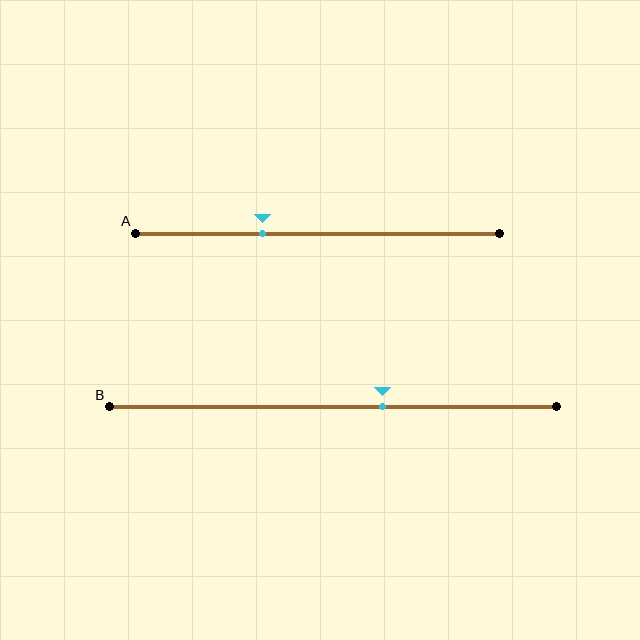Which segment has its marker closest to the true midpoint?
Segment B has its marker closest to the true midpoint.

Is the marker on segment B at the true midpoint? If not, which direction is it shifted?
No, the marker on segment B is shifted to the right by about 11% of the segment length.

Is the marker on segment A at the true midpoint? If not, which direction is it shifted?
No, the marker on segment A is shifted to the left by about 15% of the segment length.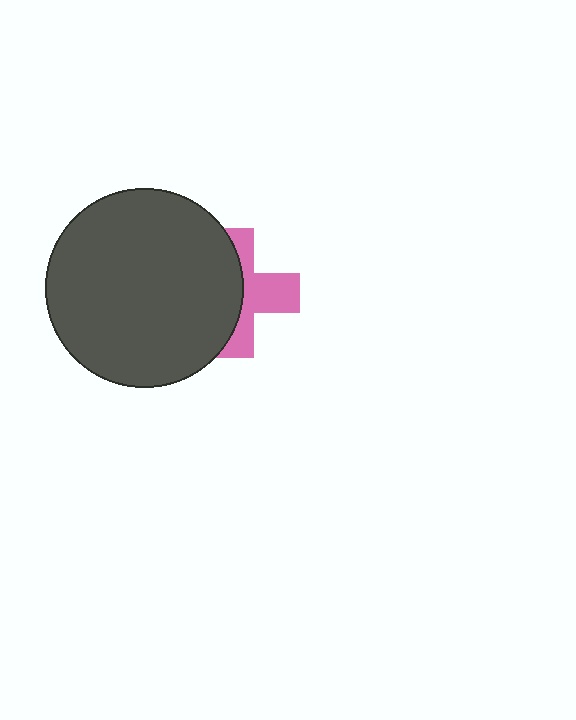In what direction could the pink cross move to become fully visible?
The pink cross could move right. That would shift it out from behind the dark gray circle entirely.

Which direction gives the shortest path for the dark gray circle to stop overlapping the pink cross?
Moving left gives the shortest separation.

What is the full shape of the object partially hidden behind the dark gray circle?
The partially hidden object is a pink cross.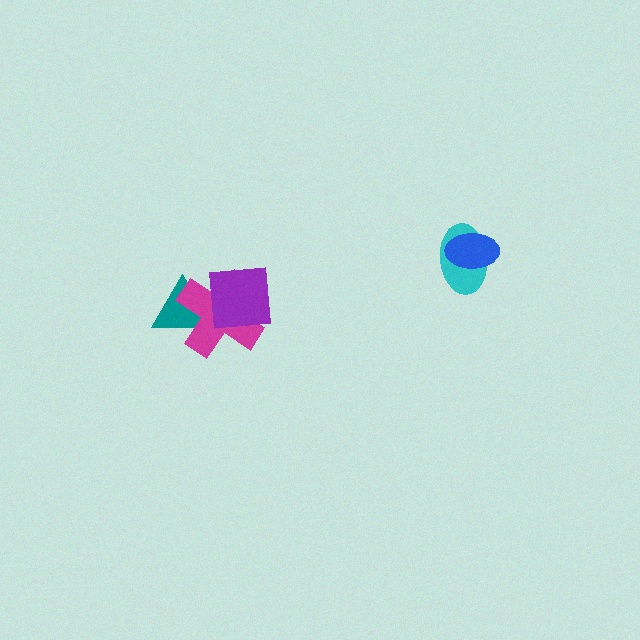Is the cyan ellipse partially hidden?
Yes, it is partially covered by another shape.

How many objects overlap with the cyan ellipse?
1 object overlaps with the cyan ellipse.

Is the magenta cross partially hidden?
Yes, it is partially covered by another shape.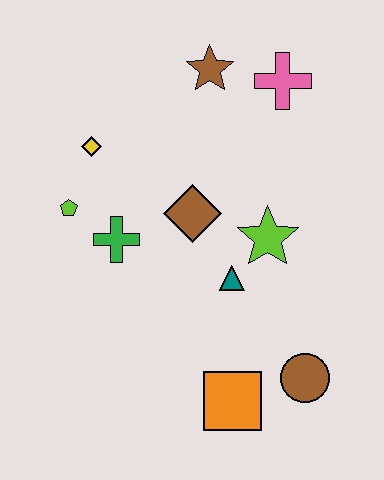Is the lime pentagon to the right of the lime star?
No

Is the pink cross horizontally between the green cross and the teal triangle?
No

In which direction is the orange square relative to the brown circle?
The orange square is to the left of the brown circle.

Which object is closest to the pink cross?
The brown star is closest to the pink cross.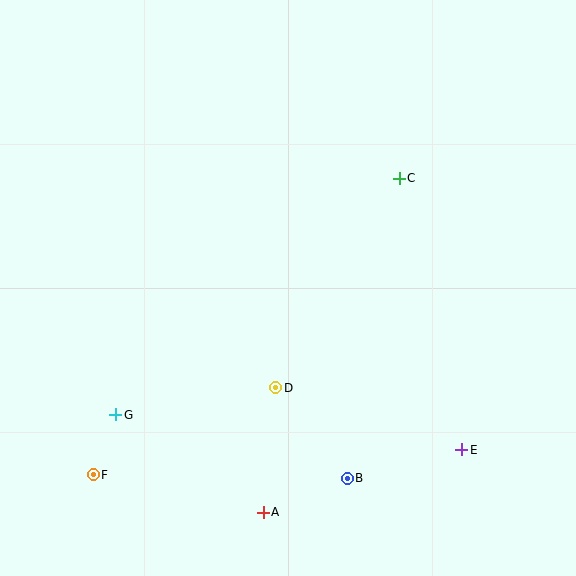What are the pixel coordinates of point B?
Point B is at (347, 478).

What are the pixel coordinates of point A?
Point A is at (263, 512).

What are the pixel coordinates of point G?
Point G is at (116, 415).